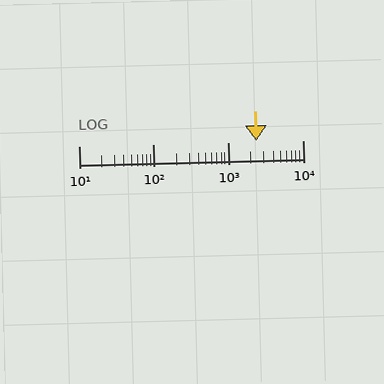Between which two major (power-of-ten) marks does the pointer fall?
The pointer is between 1000 and 10000.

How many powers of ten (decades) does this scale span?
The scale spans 3 decades, from 10 to 10000.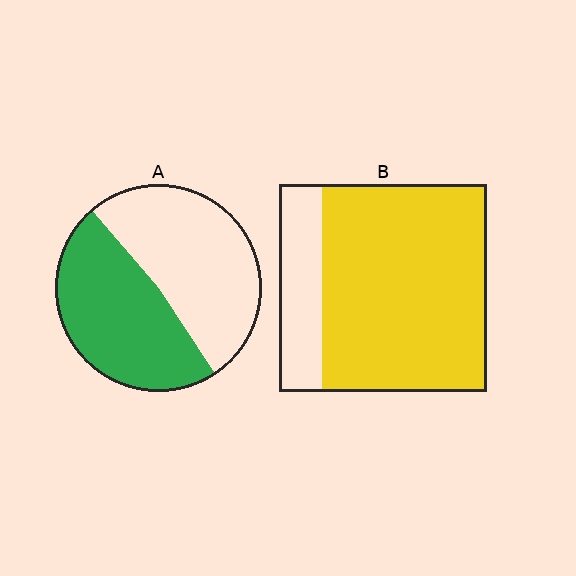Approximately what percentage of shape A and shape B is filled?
A is approximately 50% and B is approximately 80%.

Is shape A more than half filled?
Roughly half.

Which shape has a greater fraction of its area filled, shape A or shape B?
Shape B.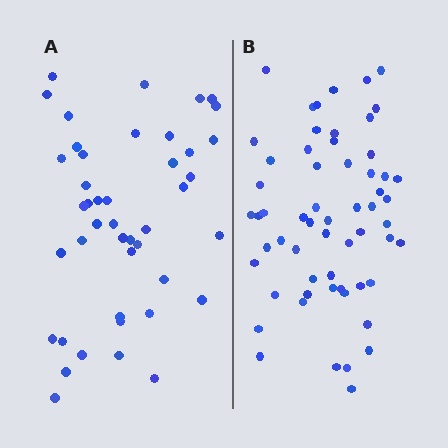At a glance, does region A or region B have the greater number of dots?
Region B (the right region) has more dots.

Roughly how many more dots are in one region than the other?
Region B has approximately 15 more dots than region A.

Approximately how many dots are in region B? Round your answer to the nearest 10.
About 60 dots. (The exact count is 59, which rounds to 60.)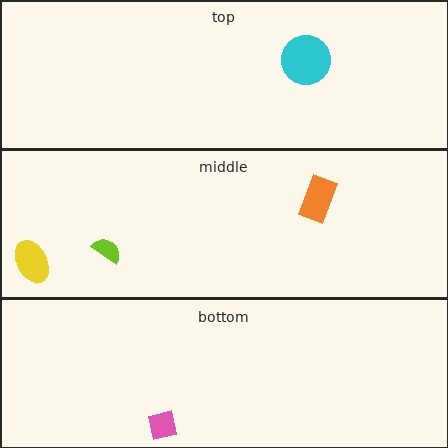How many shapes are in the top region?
1.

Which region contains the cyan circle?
The top region.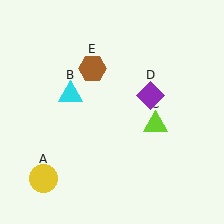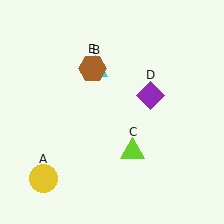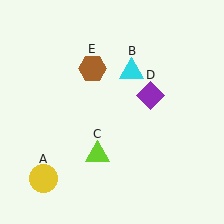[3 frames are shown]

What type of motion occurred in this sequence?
The cyan triangle (object B), lime triangle (object C) rotated clockwise around the center of the scene.